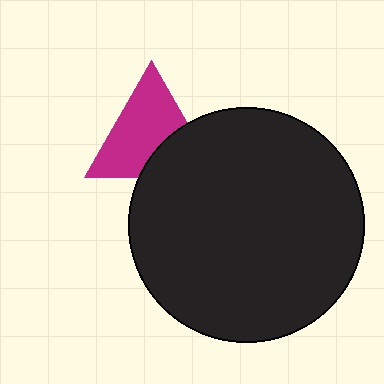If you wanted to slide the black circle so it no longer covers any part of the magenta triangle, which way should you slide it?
Slide it down — that is the most direct way to separate the two shapes.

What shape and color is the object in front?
The object in front is a black circle.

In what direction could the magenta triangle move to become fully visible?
The magenta triangle could move up. That would shift it out from behind the black circle entirely.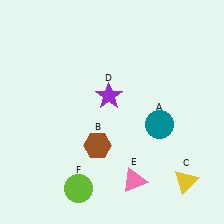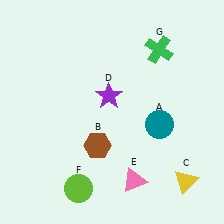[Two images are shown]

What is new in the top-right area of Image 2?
A green cross (G) was added in the top-right area of Image 2.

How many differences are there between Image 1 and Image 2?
There is 1 difference between the two images.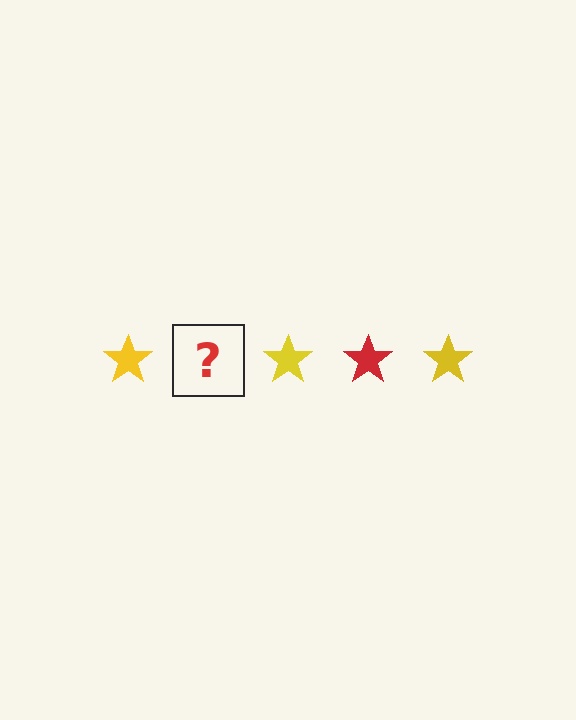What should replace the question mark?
The question mark should be replaced with a red star.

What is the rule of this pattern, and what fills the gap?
The rule is that the pattern cycles through yellow, red stars. The gap should be filled with a red star.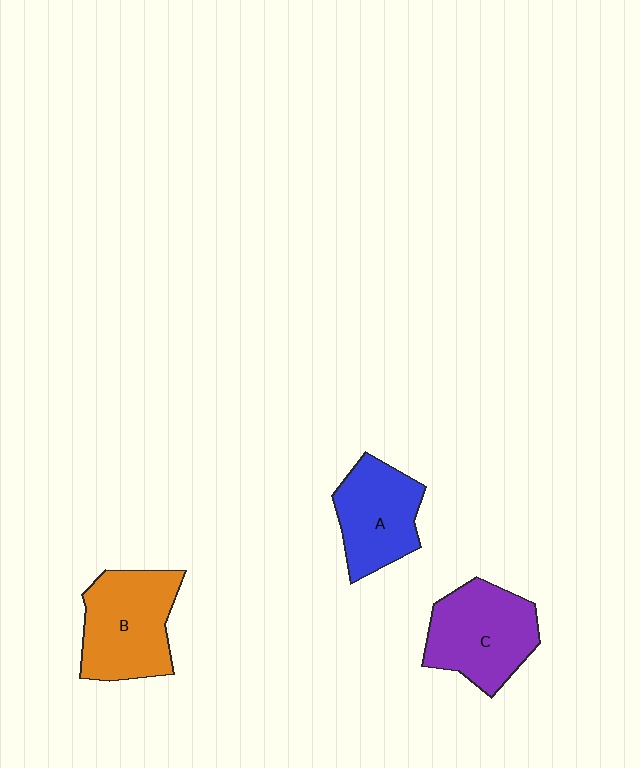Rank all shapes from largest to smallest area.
From largest to smallest: B (orange), C (purple), A (blue).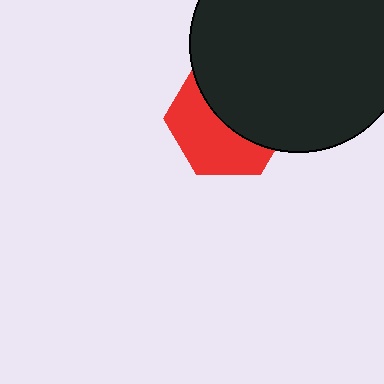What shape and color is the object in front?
The object in front is a black circle.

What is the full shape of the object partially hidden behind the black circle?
The partially hidden object is a red hexagon.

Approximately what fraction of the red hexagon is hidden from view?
Roughly 52% of the red hexagon is hidden behind the black circle.